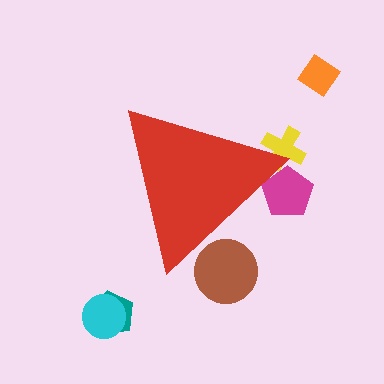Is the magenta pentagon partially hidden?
Yes, the magenta pentagon is partially hidden behind the red triangle.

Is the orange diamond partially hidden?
No, the orange diamond is fully visible.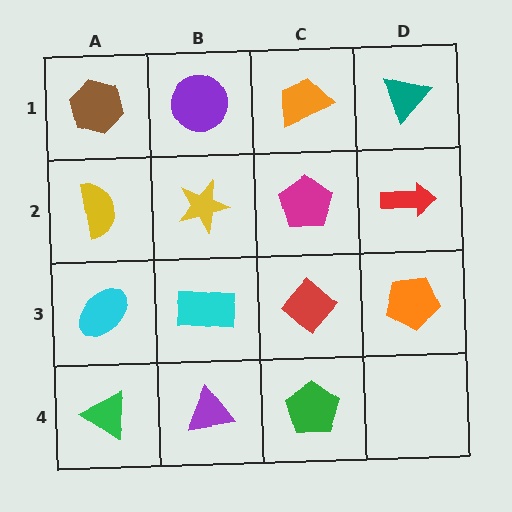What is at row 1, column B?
A purple circle.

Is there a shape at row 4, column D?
No, that cell is empty.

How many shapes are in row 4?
3 shapes.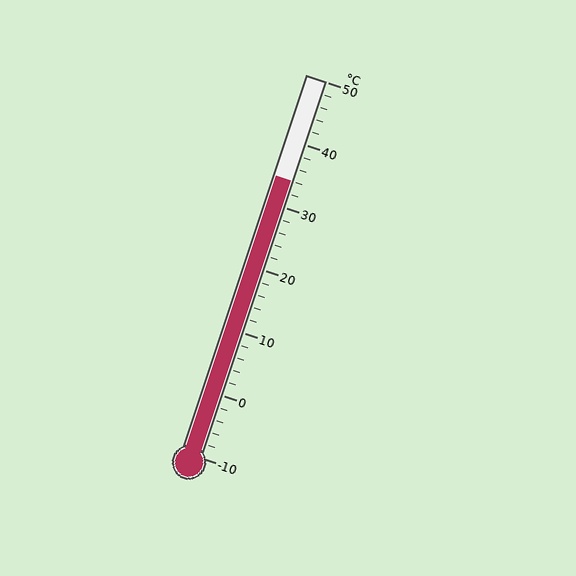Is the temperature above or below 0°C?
The temperature is above 0°C.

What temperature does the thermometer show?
The thermometer shows approximately 34°C.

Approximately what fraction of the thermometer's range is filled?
The thermometer is filled to approximately 75% of its range.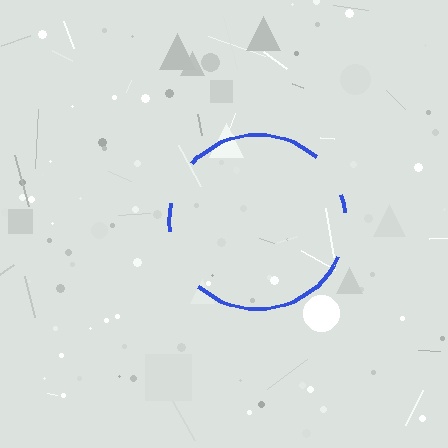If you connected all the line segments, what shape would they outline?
They would outline a circle.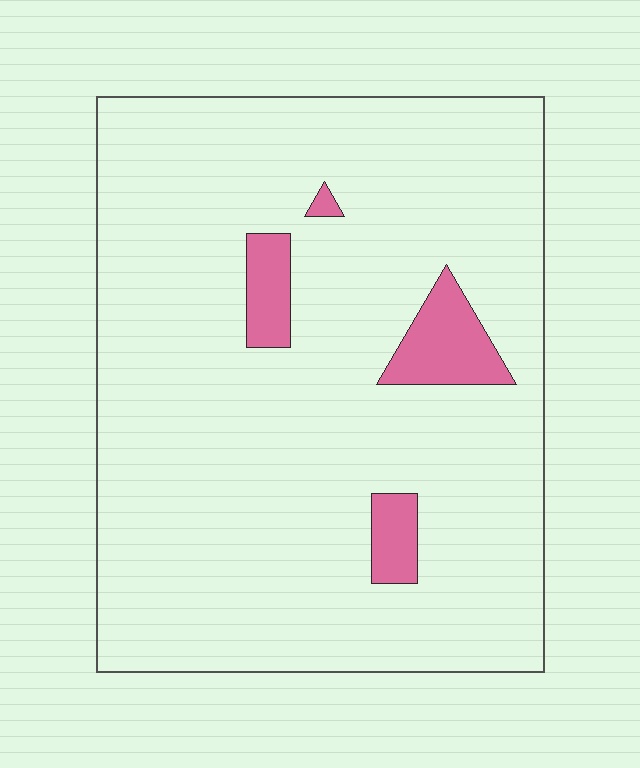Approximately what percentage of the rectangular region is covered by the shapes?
Approximately 5%.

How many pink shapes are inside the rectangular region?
4.